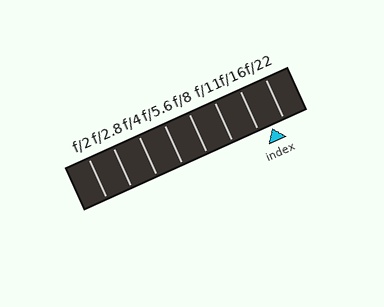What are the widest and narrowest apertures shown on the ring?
The widest aperture shown is f/2 and the narrowest is f/22.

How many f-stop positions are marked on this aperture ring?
There are 8 f-stop positions marked.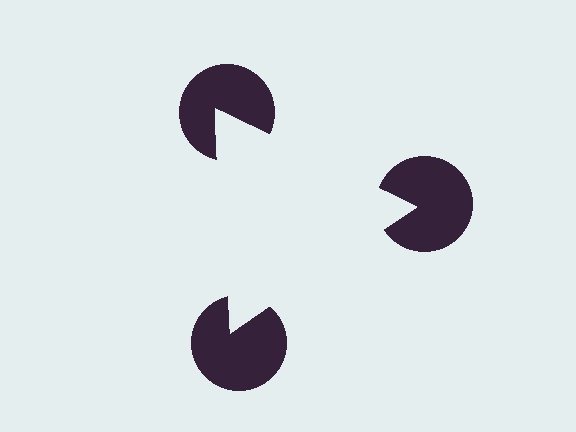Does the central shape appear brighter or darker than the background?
It typically appears slightly brighter than the background, even though no actual brightness change is drawn.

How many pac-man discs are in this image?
There are 3 — one at each vertex of the illusory triangle.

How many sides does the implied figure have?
3 sides.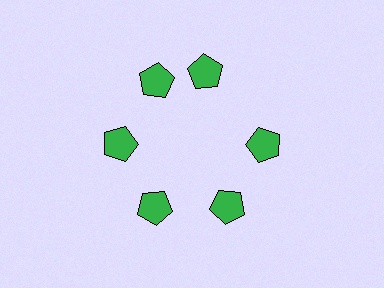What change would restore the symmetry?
The symmetry would be restored by rotating it back into even spacing with its neighbors so that all 6 pentagons sit at equal angles and equal distance from the center.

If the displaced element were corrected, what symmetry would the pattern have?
It would have 6-fold rotational symmetry — the pattern would map onto itself every 60 degrees.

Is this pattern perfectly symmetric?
No. The 6 green pentagons are arranged in a ring, but one element near the 1 o'clock position is rotated out of alignment along the ring, breaking the 6-fold rotational symmetry.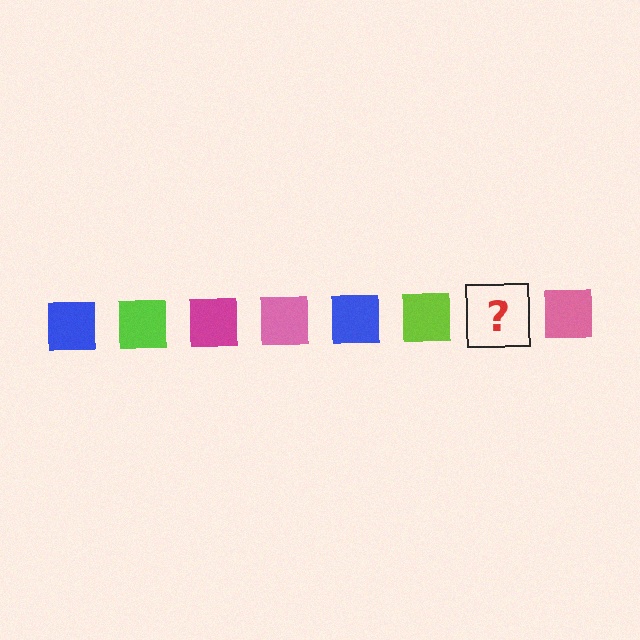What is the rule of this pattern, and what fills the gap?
The rule is that the pattern cycles through blue, lime, magenta, pink squares. The gap should be filled with a magenta square.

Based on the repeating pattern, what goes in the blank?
The blank should be a magenta square.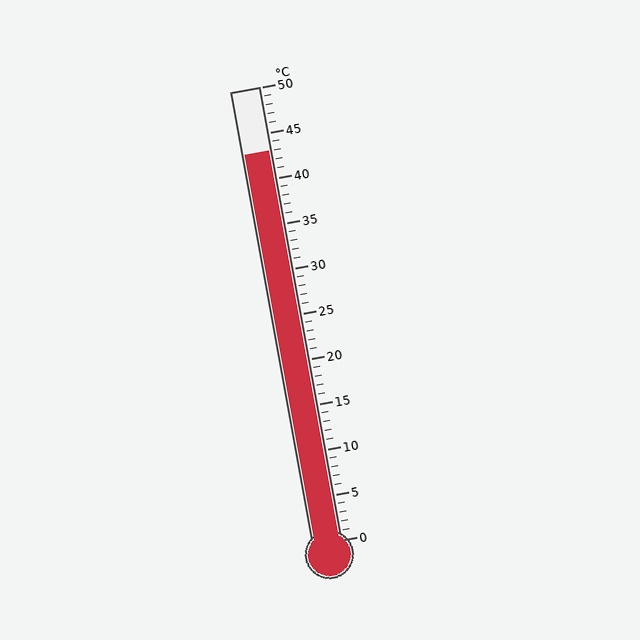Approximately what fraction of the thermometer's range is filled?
The thermometer is filled to approximately 85% of its range.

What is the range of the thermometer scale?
The thermometer scale ranges from 0°C to 50°C.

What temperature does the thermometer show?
The thermometer shows approximately 43°C.